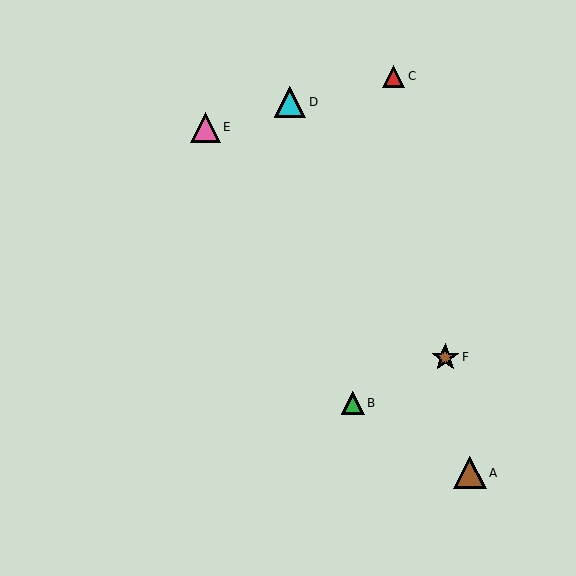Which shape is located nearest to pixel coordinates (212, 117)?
The pink triangle (labeled E) at (206, 127) is nearest to that location.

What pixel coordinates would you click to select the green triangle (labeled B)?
Click at (353, 403) to select the green triangle B.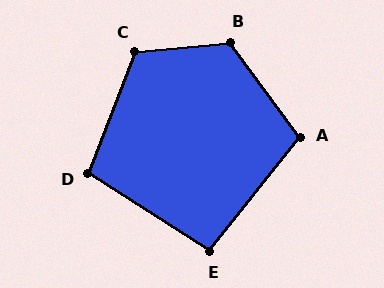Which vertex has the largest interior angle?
B, at approximately 121 degrees.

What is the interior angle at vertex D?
Approximately 101 degrees (obtuse).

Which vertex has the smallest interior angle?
E, at approximately 96 degrees.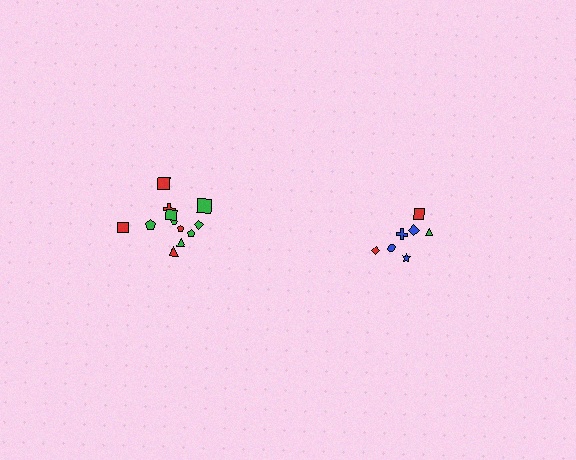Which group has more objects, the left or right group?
The left group.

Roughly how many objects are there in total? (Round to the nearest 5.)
Roughly 20 objects in total.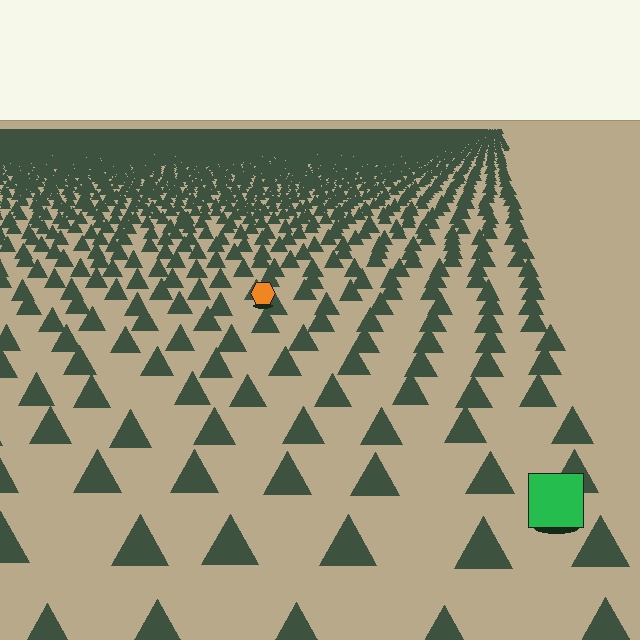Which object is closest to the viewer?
The green square is closest. The texture marks near it are larger and more spread out.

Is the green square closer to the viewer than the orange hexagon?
Yes. The green square is closer — you can tell from the texture gradient: the ground texture is coarser near it.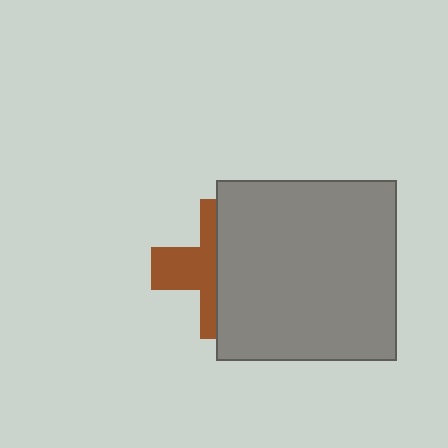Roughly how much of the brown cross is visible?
A small part of it is visible (roughly 42%).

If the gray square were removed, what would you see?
You would see the complete brown cross.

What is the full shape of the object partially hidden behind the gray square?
The partially hidden object is a brown cross.